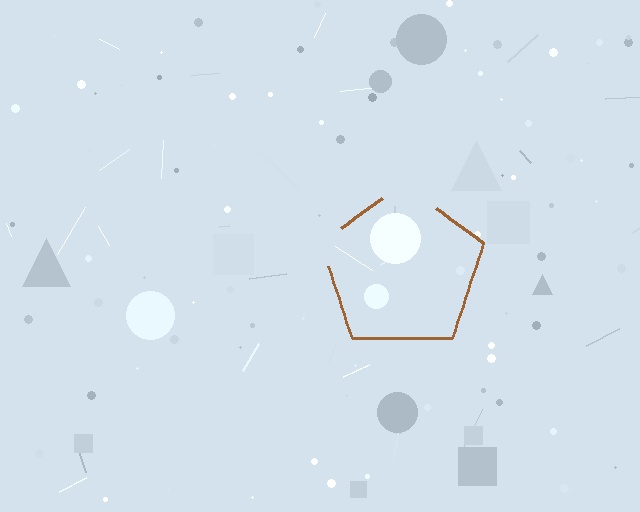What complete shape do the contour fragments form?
The contour fragments form a pentagon.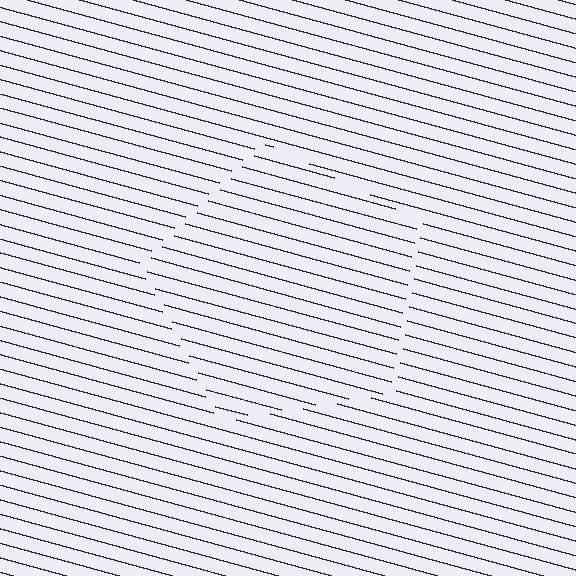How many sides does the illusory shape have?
5 sides — the line-ends trace a pentagon.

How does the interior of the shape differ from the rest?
The interior of the shape contains the same grating, shifted by half a period — the contour is defined by the phase discontinuity where line-ends from the inner and outer gratings abut.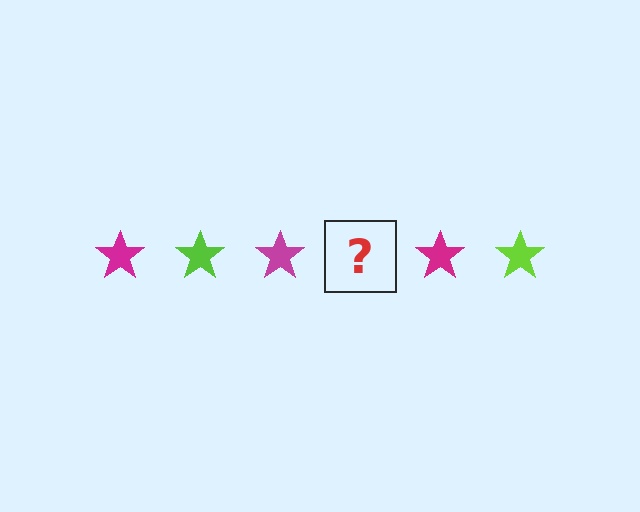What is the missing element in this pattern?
The missing element is a lime star.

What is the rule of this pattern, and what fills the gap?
The rule is that the pattern cycles through magenta, lime stars. The gap should be filled with a lime star.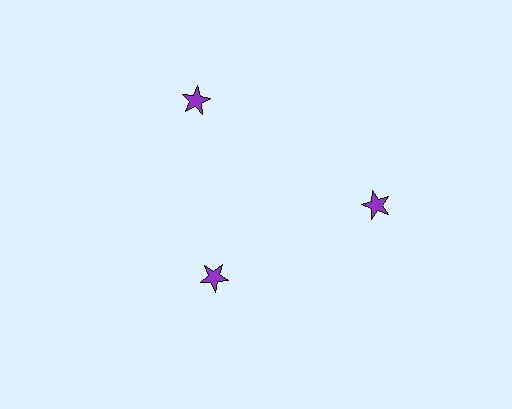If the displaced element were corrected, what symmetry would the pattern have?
It would have 3-fold rotational symmetry — the pattern would map onto itself every 120 degrees.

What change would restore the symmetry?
The symmetry would be restored by moving it outward, back onto the ring so that all 3 stars sit at equal angles and equal distance from the center.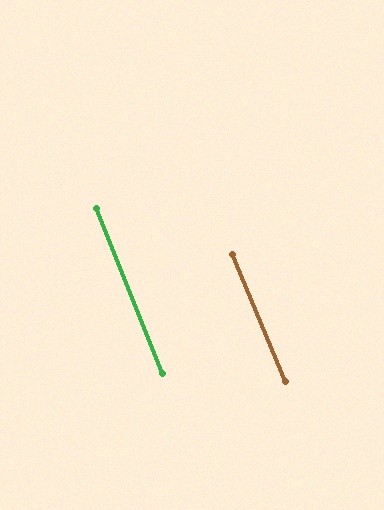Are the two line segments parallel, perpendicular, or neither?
Parallel — their directions differ by only 0.9°.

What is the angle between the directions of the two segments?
Approximately 1 degree.